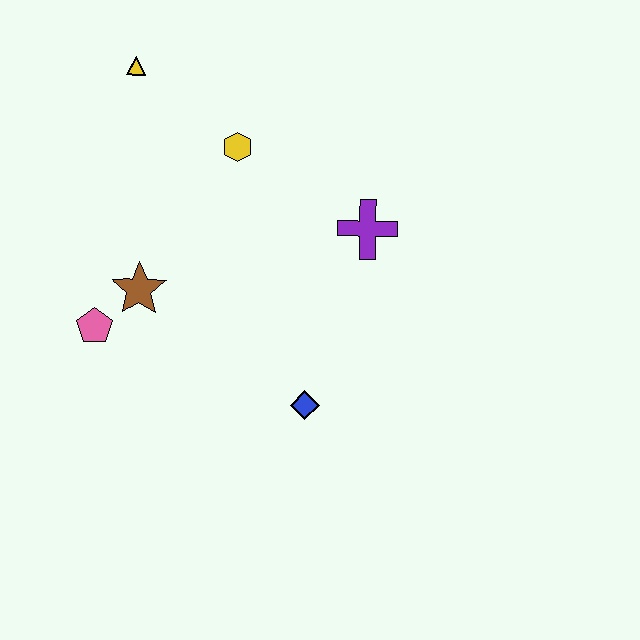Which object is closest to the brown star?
The pink pentagon is closest to the brown star.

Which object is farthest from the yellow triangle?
The blue diamond is farthest from the yellow triangle.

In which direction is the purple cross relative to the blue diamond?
The purple cross is above the blue diamond.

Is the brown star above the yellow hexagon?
No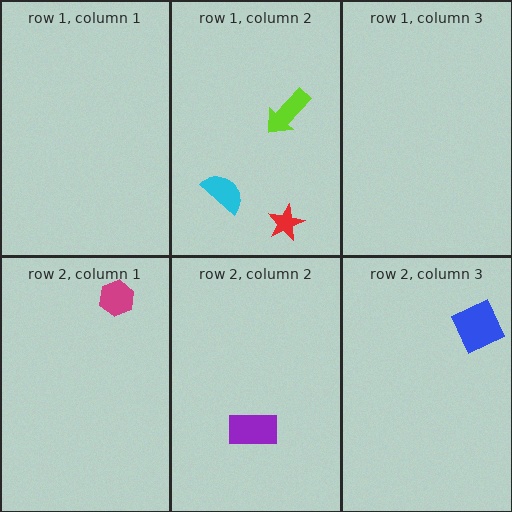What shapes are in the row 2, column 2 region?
The purple rectangle.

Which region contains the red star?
The row 1, column 2 region.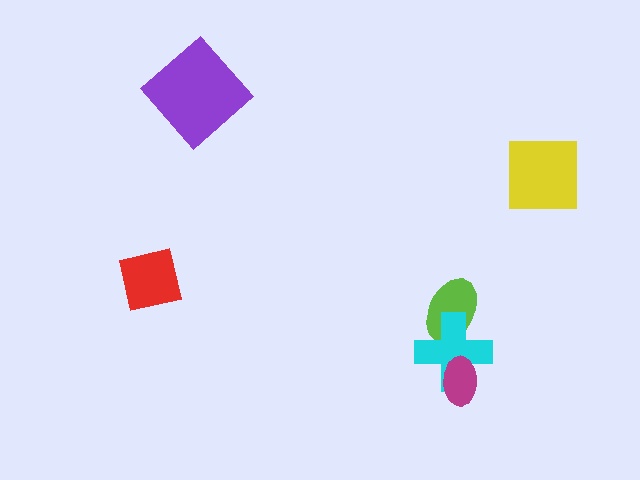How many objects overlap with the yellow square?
0 objects overlap with the yellow square.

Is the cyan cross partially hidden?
Yes, it is partially covered by another shape.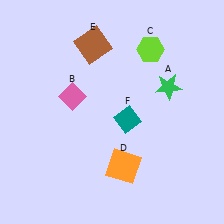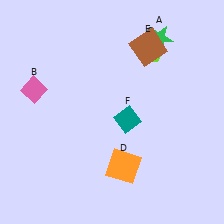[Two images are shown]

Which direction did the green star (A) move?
The green star (A) moved up.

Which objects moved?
The objects that moved are: the green star (A), the pink diamond (B), the brown square (E).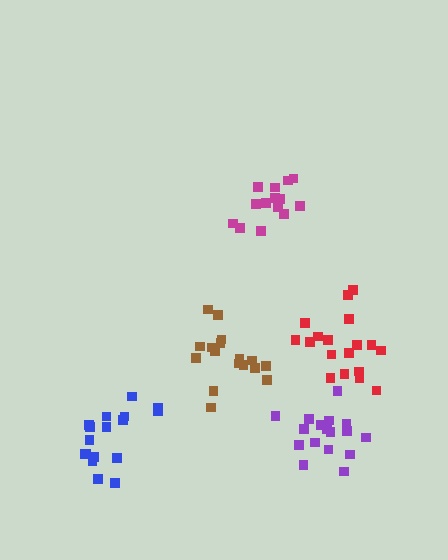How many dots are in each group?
Group 1: 14 dots, Group 2: 18 dots, Group 3: 17 dots, Group 4: 17 dots, Group 5: 18 dots (84 total).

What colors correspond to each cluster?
The clusters are colored: magenta, red, blue, purple, brown.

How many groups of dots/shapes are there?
There are 5 groups.